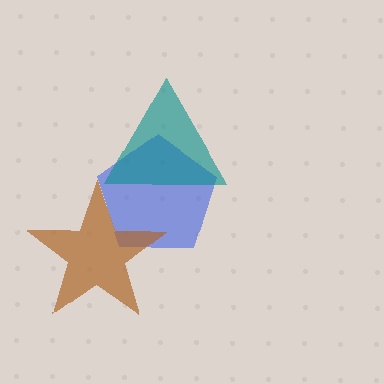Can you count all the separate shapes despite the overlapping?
Yes, there are 3 separate shapes.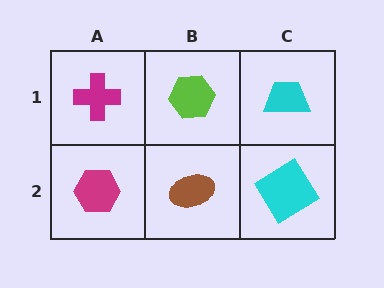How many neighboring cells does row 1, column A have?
2.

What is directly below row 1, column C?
A cyan diamond.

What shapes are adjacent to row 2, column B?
A lime hexagon (row 1, column B), a magenta hexagon (row 2, column A), a cyan diamond (row 2, column C).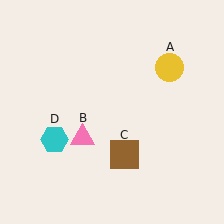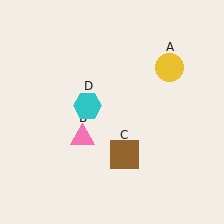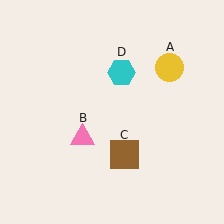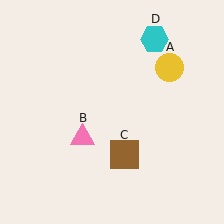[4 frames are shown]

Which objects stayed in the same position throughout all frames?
Yellow circle (object A) and pink triangle (object B) and brown square (object C) remained stationary.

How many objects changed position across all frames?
1 object changed position: cyan hexagon (object D).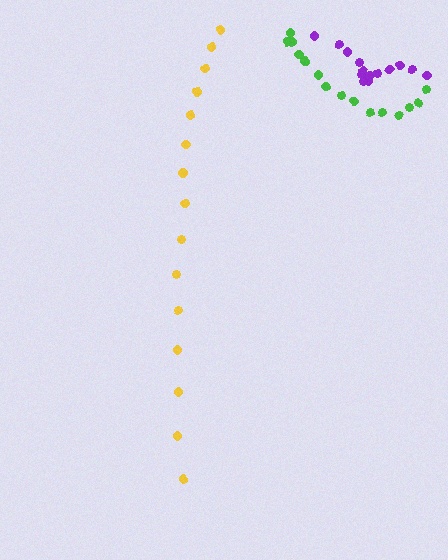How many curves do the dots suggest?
There are 3 distinct paths.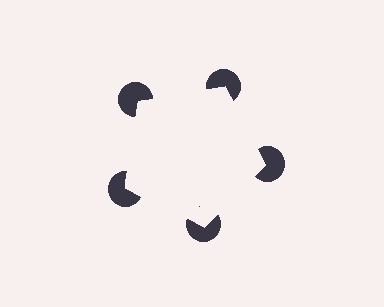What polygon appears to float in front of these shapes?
An illusory pentagon — its edges are inferred from the aligned wedge cuts in the pac-man discs, not physically drawn.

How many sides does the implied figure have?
5 sides.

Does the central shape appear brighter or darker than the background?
It typically appears slightly brighter than the background, even though no actual brightness change is drawn.